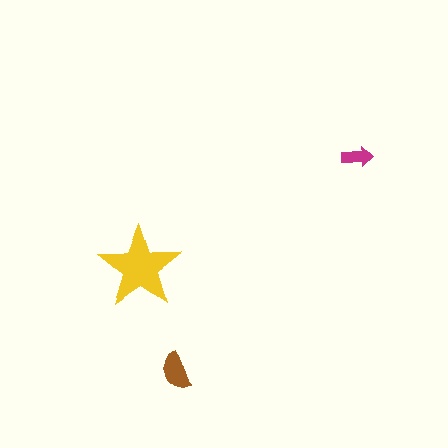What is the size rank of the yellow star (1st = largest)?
1st.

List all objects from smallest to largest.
The magenta arrow, the brown semicircle, the yellow star.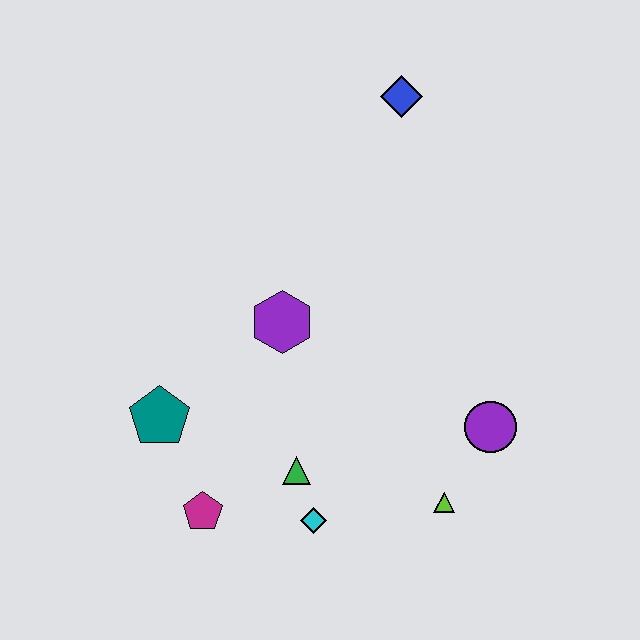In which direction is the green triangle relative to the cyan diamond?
The green triangle is above the cyan diamond.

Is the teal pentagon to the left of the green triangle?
Yes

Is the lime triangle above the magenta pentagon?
Yes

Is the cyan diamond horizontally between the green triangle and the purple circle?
Yes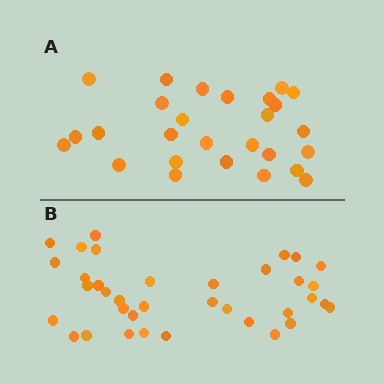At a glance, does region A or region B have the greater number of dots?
Region B (the bottom region) has more dots.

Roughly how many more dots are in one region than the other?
Region B has roughly 8 or so more dots than region A.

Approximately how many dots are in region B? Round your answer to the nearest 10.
About 40 dots. (The exact count is 36, which rounds to 40.)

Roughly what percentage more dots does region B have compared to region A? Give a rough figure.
About 35% more.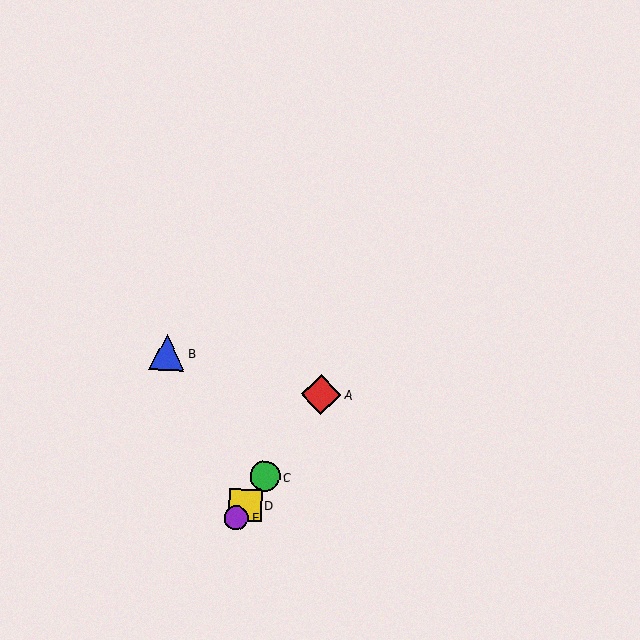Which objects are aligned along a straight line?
Objects A, C, D, E are aligned along a straight line.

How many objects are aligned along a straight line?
4 objects (A, C, D, E) are aligned along a straight line.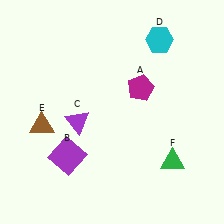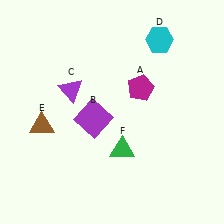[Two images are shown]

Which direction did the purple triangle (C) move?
The purple triangle (C) moved up.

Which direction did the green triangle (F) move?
The green triangle (F) moved left.